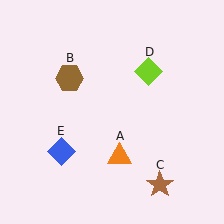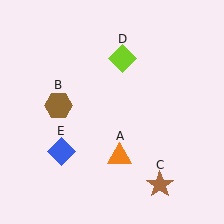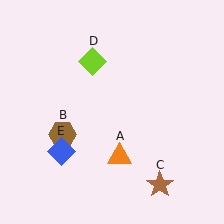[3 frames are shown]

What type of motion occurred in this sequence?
The brown hexagon (object B), lime diamond (object D) rotated counterclockwise around the center of the scene.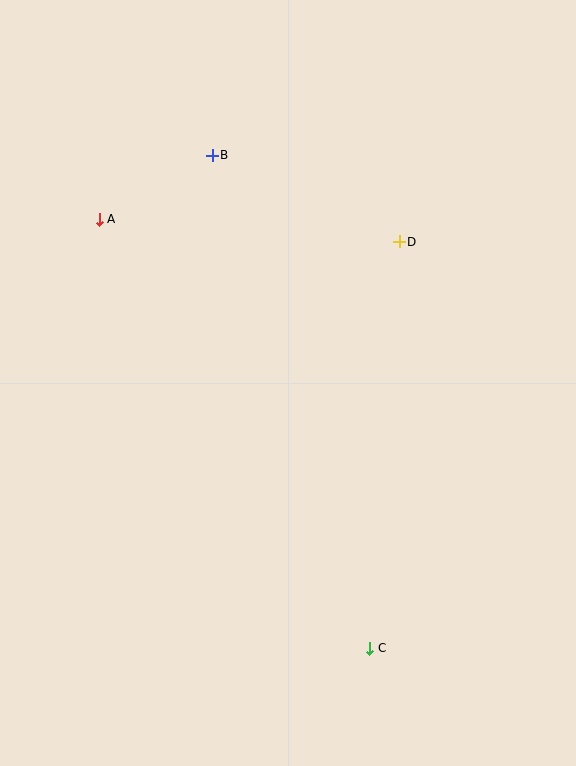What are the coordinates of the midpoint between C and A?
The midpoint between C and A is at (234, 434).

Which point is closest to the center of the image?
Point D at (399, 242) is closest to the center.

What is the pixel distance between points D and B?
The distance between D and B is 206 pixels.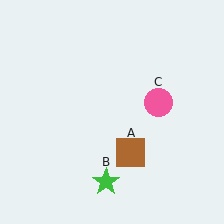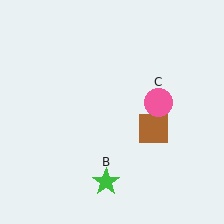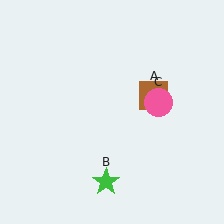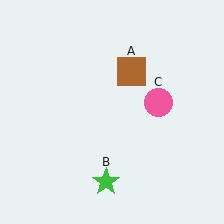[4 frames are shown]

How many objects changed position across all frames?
1 object changed position: brown square (object A).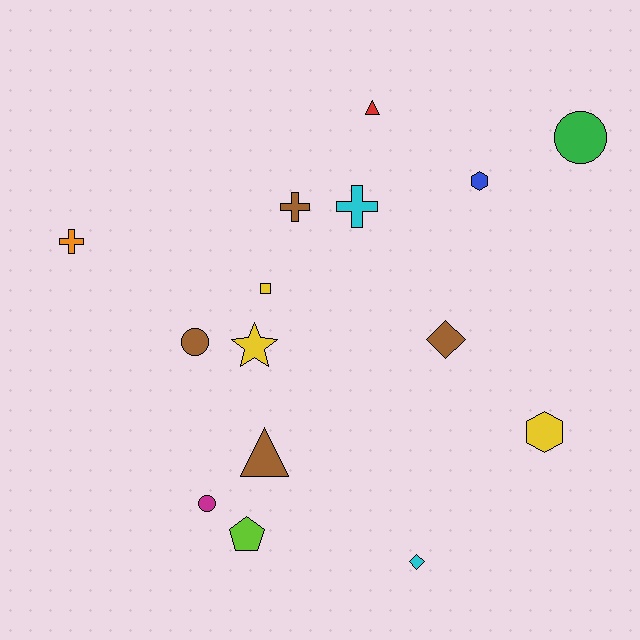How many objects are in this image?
There are 15 objects.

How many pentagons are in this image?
There is 1 pentagon.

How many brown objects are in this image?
There are 4 brown objects.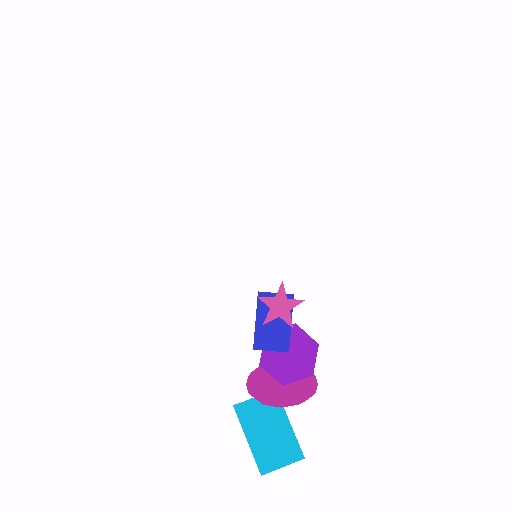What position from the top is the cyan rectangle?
The cyan rectangle is 5th from the top.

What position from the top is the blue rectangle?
The blue rectangle is 2nd from the top.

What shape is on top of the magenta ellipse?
The purple hexagon is on top of the magenta ellipse.